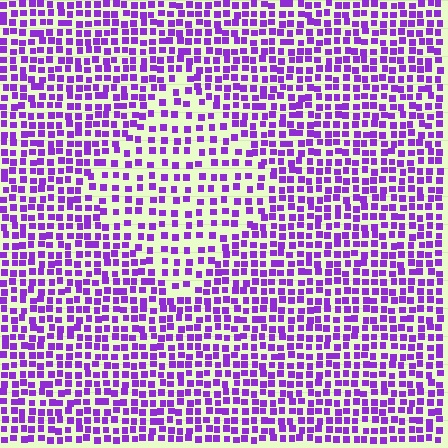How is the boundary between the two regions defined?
The boundary is defined by a change in element density (approximately 1.7x ratio). All elements are the same color, size, and shape.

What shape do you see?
I see a diamond.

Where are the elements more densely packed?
The elements are more densely packed outside the diamond boundary.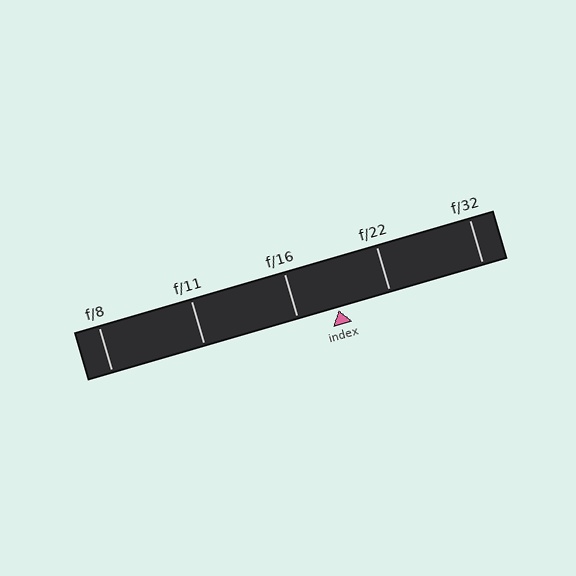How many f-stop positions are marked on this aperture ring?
There are 5 f-stop positions marked.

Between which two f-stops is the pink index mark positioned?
The index mark is between f/16 and f/22.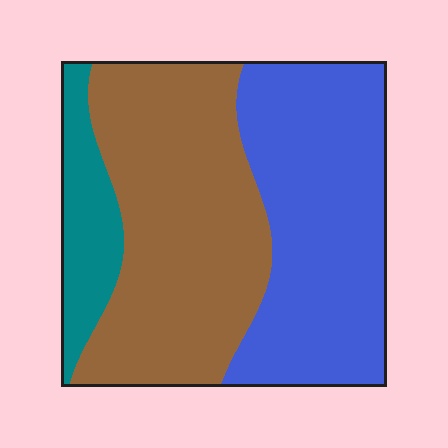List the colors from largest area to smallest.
From largest to smallest: brown, blue, teal.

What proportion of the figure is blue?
Blue covers around 40% of the figure.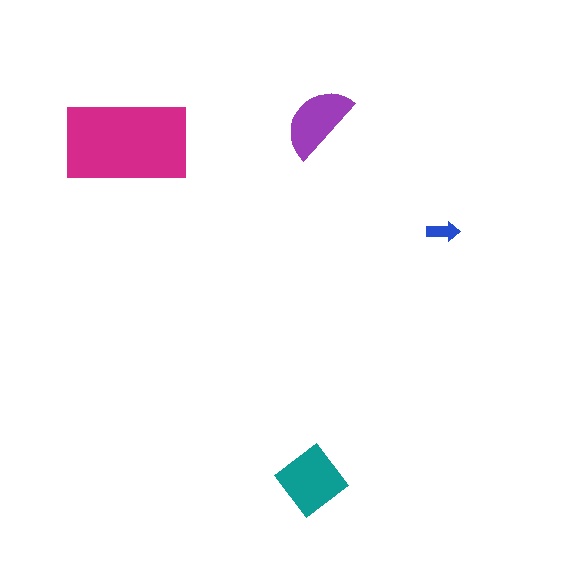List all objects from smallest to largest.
The blue arrow, the purple semicircle, the teal diamond, the magenta rectangle.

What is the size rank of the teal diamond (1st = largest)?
2nd.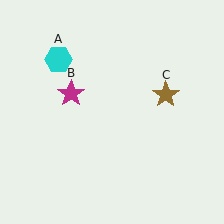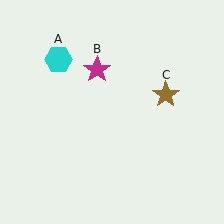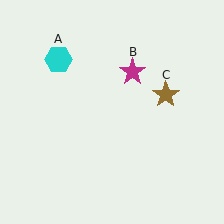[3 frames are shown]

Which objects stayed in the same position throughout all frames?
Cyan hexagon (object A) and brown star (object C) remained stationary.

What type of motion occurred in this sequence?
The magenta star (object B) rotated clockwise around the center of the scene.